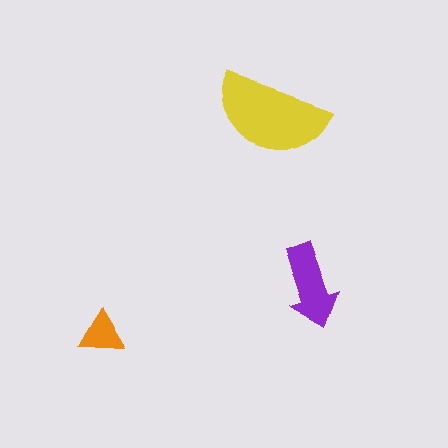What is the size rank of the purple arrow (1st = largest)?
2nd.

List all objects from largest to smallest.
The yellow semicircle, the purple arrow, the orange triangle.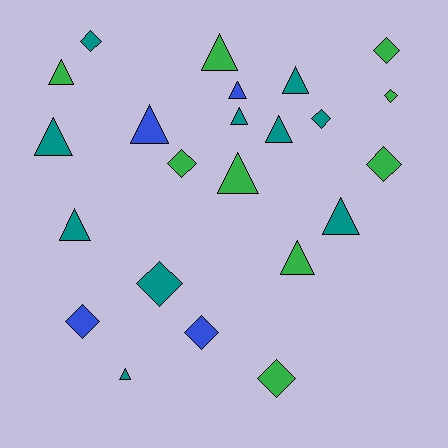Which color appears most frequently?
Teal, with 10 objects.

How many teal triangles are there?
There are 7 teal triangles.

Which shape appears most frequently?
Triangle, with 13 objects.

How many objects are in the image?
There are 23 objects.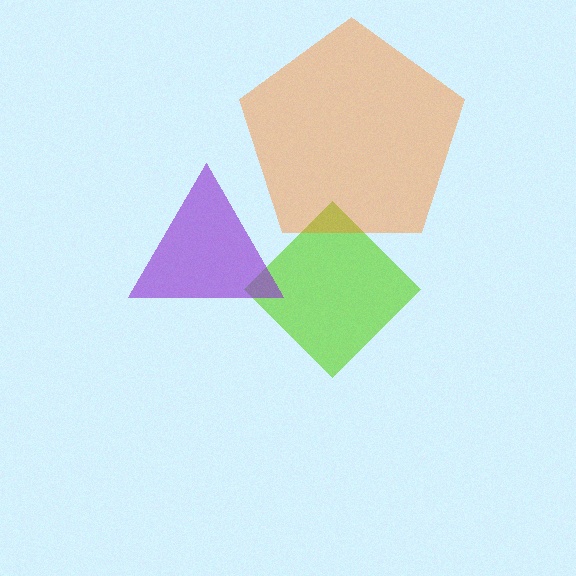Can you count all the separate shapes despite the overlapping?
Yes, there are 3 separate shapes.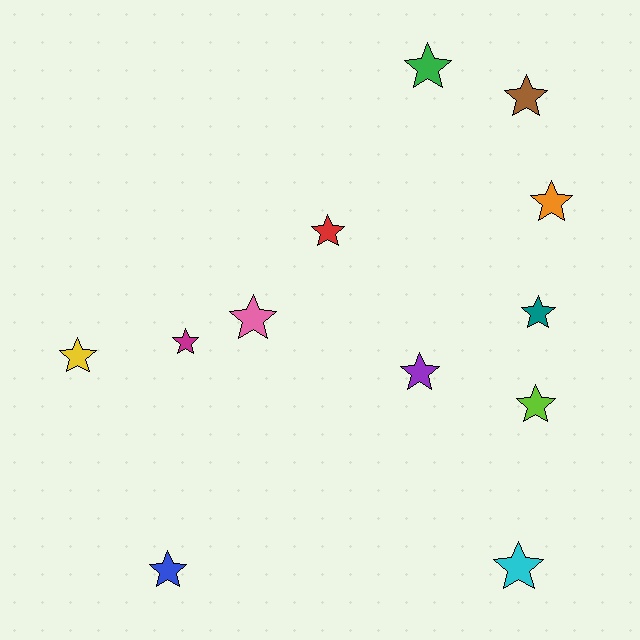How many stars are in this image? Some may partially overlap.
There are 12 stars.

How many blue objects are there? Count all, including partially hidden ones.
There is 1 blue object.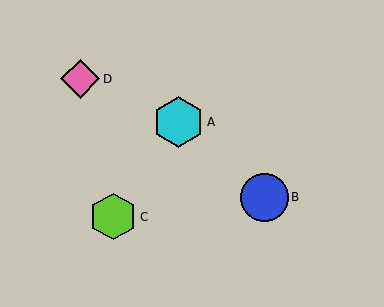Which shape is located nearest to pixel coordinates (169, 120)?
The cyan hexagon (labeled A) at (179, 122) is nearest to that location.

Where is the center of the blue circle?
The center of the blue circle is at (264, 197).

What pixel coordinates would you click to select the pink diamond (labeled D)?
Click at (80, 79) to select the pink diamond D.